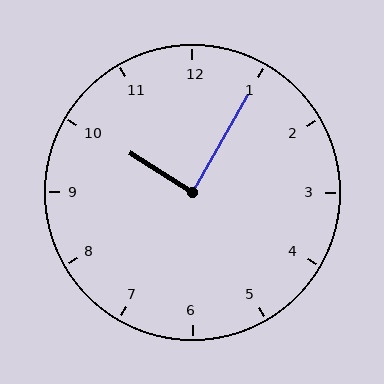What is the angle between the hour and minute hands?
Approximately 88 degrees.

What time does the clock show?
10:05.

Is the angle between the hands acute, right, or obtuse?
It is right.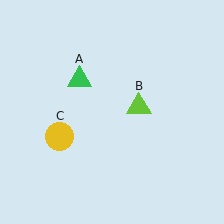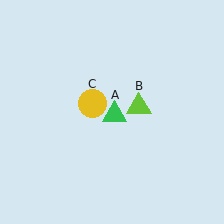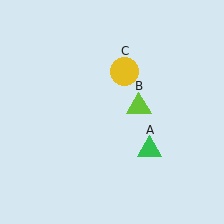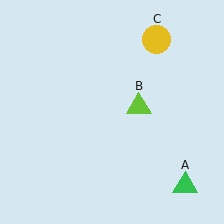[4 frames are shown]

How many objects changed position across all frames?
2 objects changed position: green triangle (object A), yellow circle (object C).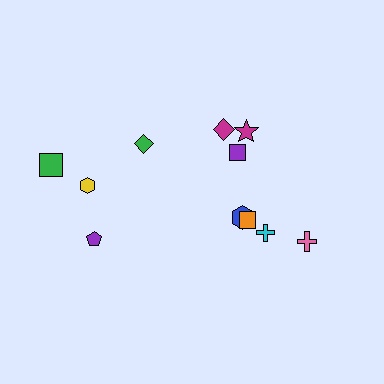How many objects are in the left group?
There are 4 objects.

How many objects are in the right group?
There are 7 objects.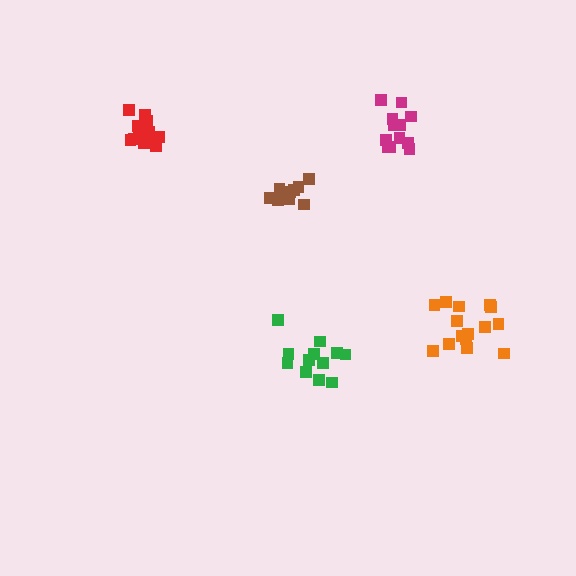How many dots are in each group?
Group 1: 12 dots, Group 2: 15 dots, Group 3: 11 dots, Group 4: 15 dots, Group 5: 12 dots (65 total).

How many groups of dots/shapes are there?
There are 5 groups.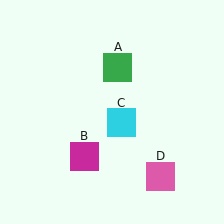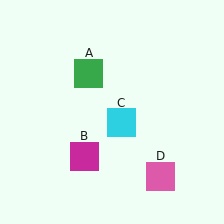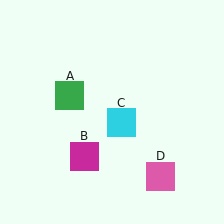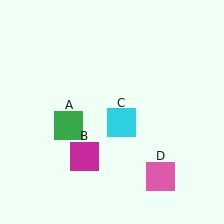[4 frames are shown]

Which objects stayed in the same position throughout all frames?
Magenta square (object B) and cyan square (object C) and pink square (object D) remained stationary.